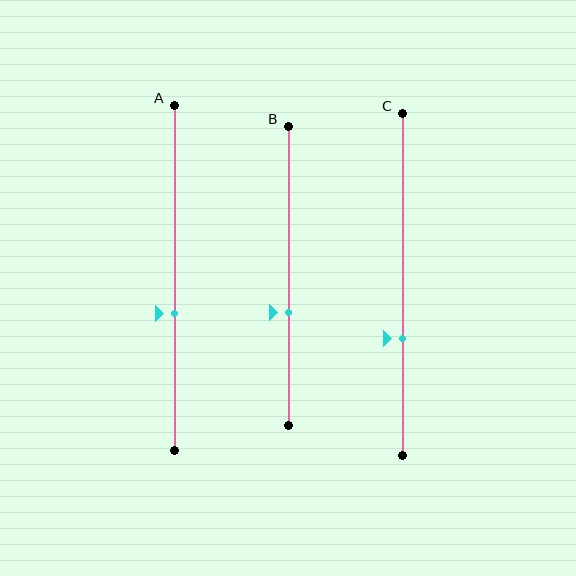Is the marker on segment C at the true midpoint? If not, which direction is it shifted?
No, the marker on segment C is shifted downward by about 16% of the segment length.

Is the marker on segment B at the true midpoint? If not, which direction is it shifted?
No, the marker on segment B is shifted downward by about 12% of the segment length.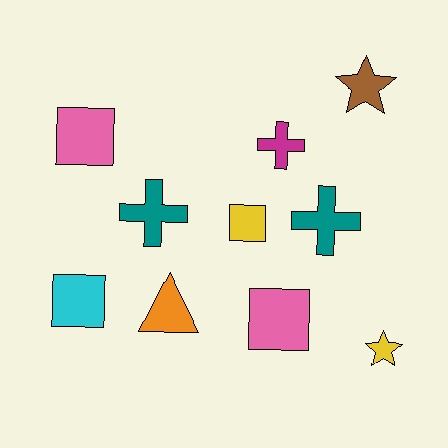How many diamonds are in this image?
There are no diamonds.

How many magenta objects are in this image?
There is 1 magenta object.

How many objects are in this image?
There are 10 objects.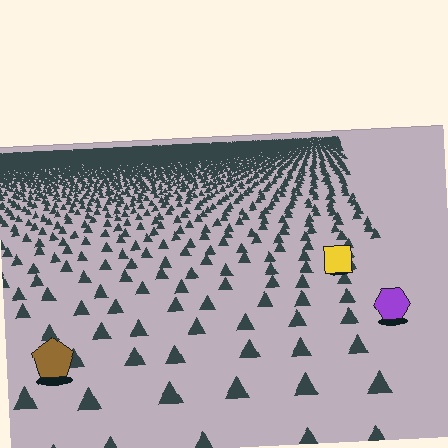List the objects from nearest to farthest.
From nearest to farthest: the brown pentagon, the purple hexagon, the yellow square.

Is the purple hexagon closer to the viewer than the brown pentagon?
No. The brown pentagon is closer — you can tell from the texture gradient: the ground texture is coarser near it.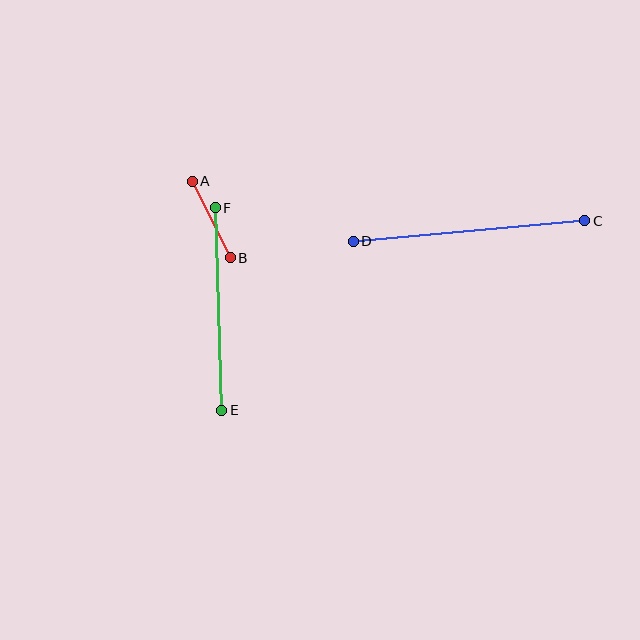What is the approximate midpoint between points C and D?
The midpoint is at approximately (469, 231) pixels.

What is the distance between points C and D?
The distance is approximately 232 pixels.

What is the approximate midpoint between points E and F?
The midpoint is at approximately (219, 309) pixels.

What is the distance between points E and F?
The distance is approximately 203 pixels.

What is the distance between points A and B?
The distance is approximately 85 pixels.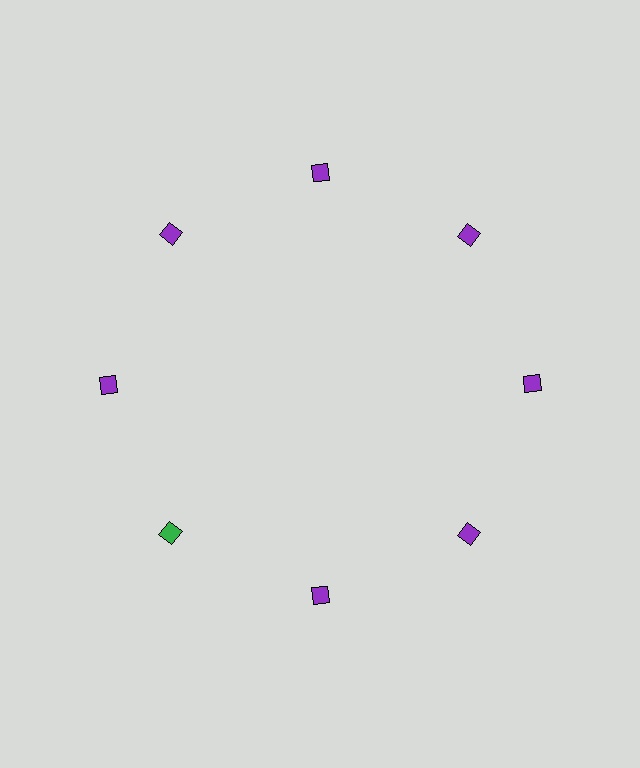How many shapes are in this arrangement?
There are 8 shapes arranged in a ring pattern.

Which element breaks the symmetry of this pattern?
The green square at roughly the 8 o'clock position breaks the symmetry. All other shapes are purple squares.